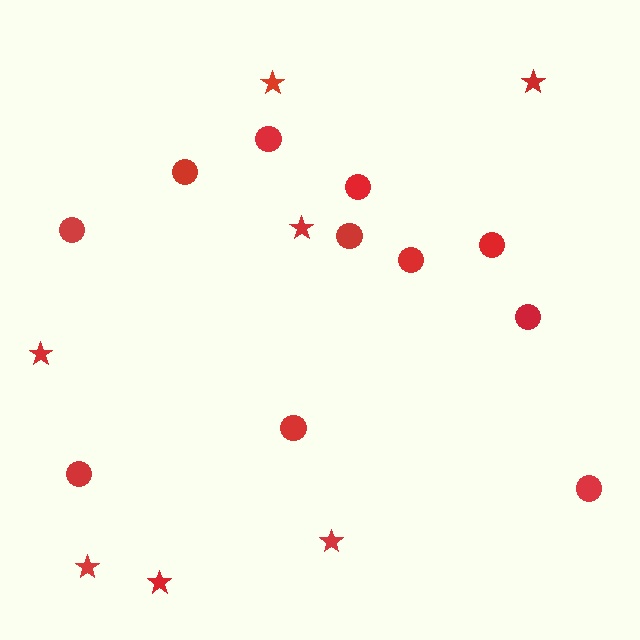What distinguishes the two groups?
There are 2 groups: one group of circles (11) and one group of stars (7).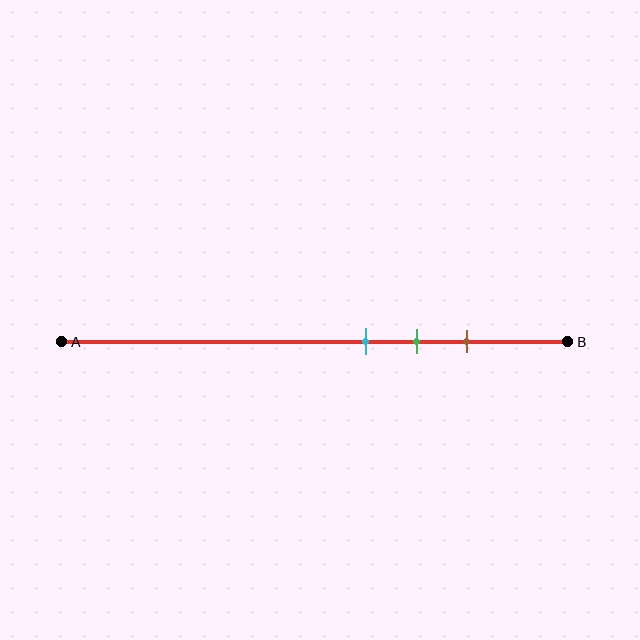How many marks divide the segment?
There are 3 marks dividing the segment.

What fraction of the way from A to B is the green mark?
The green mark is approximately 70% (0.7) of the way from A to B.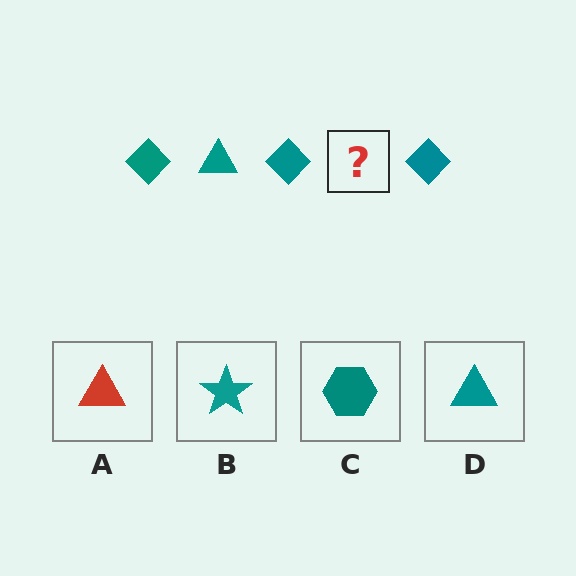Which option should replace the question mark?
Option D.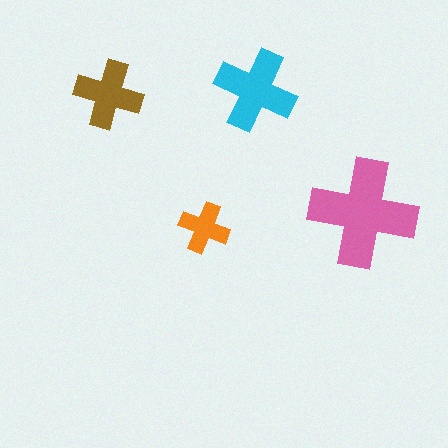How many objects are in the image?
There are 4 objects in the image.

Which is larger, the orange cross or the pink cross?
The pink one.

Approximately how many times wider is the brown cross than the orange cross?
About 1.5 times wider.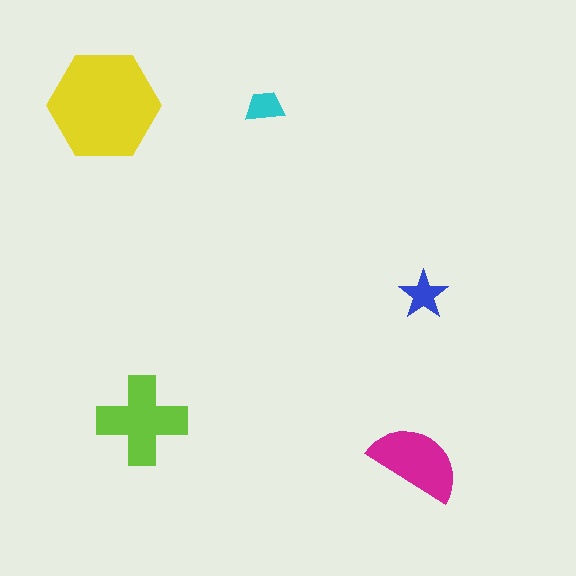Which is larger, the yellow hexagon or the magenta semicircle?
The yellow hexagon.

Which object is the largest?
The yellow hexagon.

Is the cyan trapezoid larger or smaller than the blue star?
Smaller.